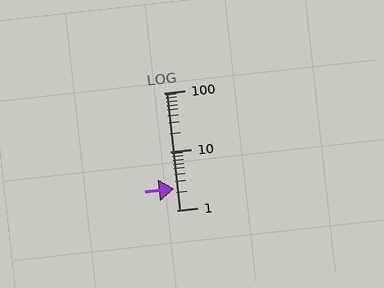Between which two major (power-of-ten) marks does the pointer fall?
The pointer is between 1 and 10.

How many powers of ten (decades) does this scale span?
The scale spans 2 decades, from 1 to 100.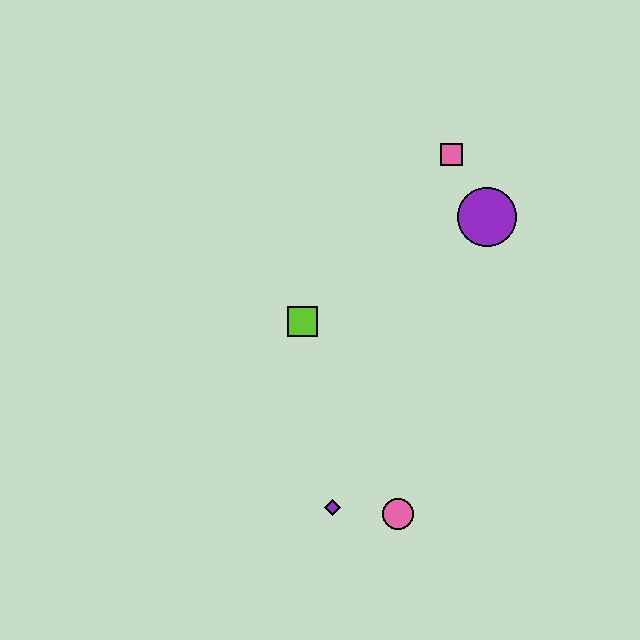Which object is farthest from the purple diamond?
The pink square is farthest from the purple diamond.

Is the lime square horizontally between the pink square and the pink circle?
No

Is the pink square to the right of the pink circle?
Yes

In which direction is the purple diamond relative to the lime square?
The purple diamond is below the lime square.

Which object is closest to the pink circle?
The purple diamond is closest to the pink circle.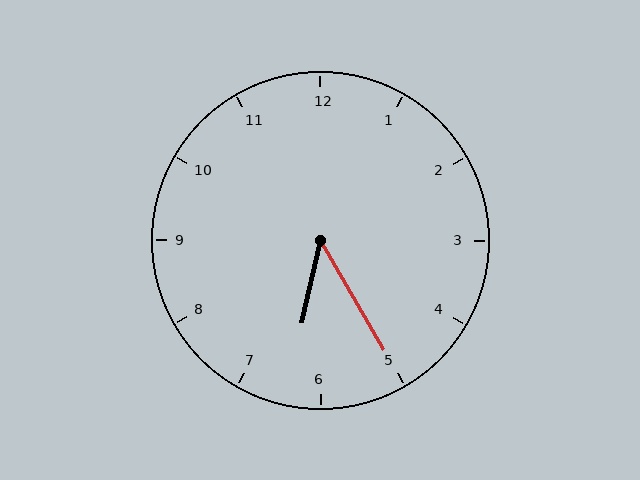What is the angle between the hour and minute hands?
Approximately 42 degrees.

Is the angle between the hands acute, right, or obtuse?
It is acute.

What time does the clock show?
6:25.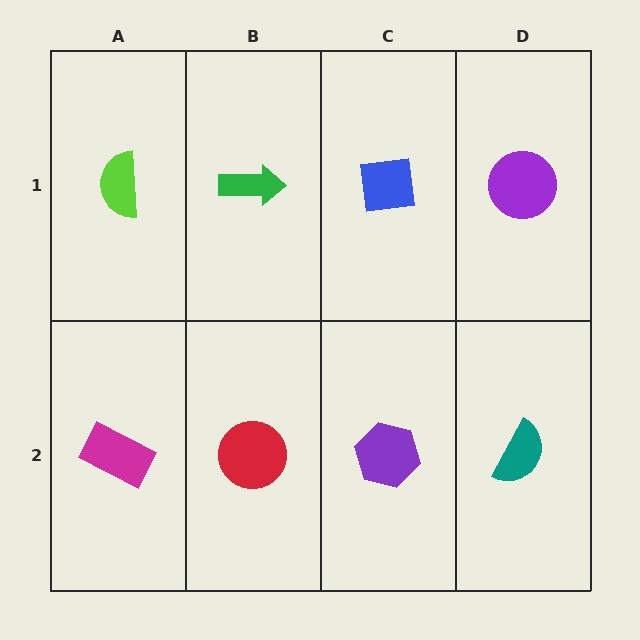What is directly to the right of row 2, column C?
A teal semicircle.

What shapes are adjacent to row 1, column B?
A red circle (row 2, column B), a lime semicircle (row 1, column A), a blue square (row 1, column C).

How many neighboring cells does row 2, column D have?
2.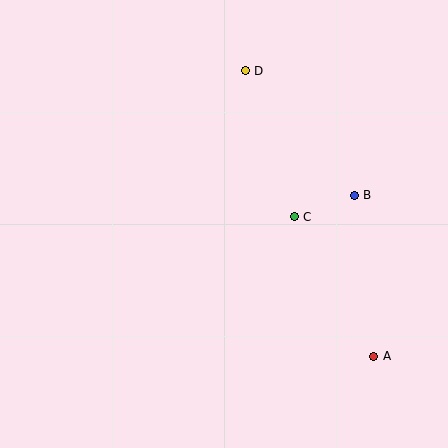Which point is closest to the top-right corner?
Point D is closest to the top-right corner.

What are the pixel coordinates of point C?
Point C is at (294, 217).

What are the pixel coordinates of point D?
Point D is at (245, 71).